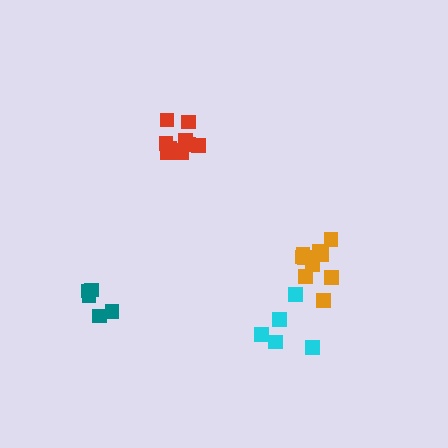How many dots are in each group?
Group 1: 10 dots, Group 2: 10 dots, Group 3: 5 dots, Group 4: 5 dots (30 total).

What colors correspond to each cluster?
The clusters are colored: orange, red, cyan, teal.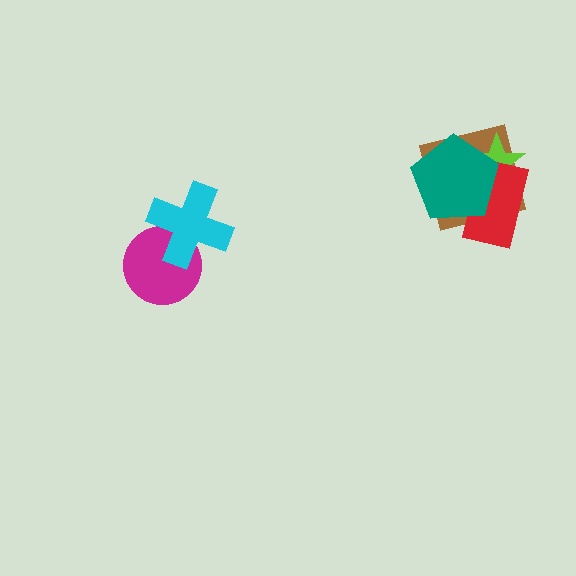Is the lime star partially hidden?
Yes, it is partially covered by another shape.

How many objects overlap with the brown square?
3 objects overlap with the brown square.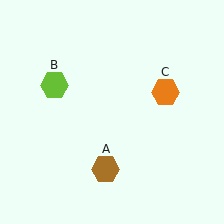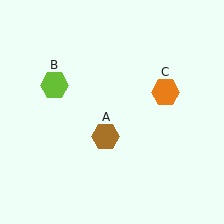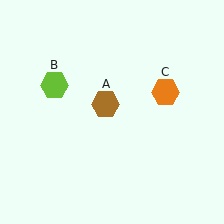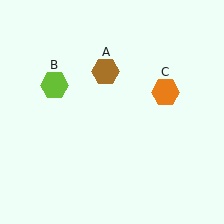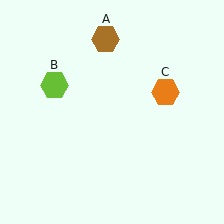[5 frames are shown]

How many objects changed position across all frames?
1 object changed position: brown hexagon (object A).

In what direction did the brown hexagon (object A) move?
The brown hexagon (object A) moved up.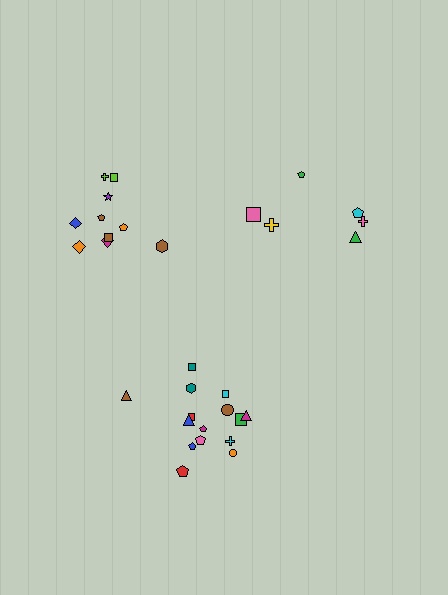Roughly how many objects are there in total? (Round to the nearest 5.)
Roughly 30 objects in total.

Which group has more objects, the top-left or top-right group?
The top-left group.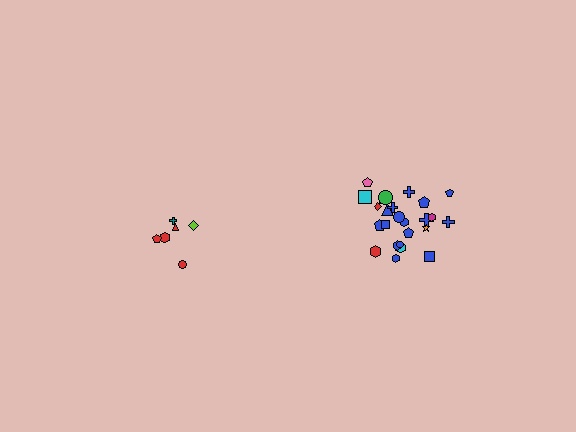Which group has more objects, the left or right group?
The right group.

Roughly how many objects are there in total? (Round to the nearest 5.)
Roughly 30 objects in total.